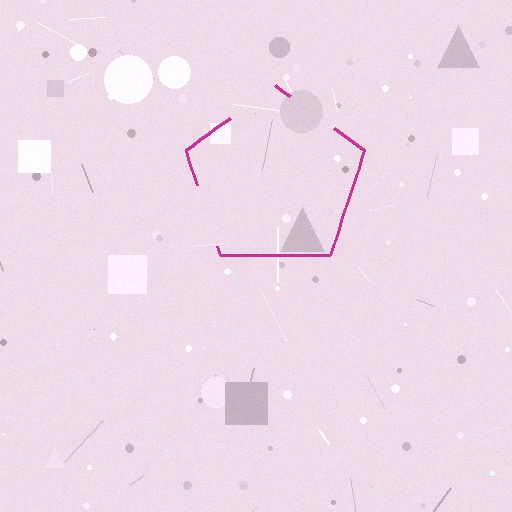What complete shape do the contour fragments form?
The contour fragments form a pentagon.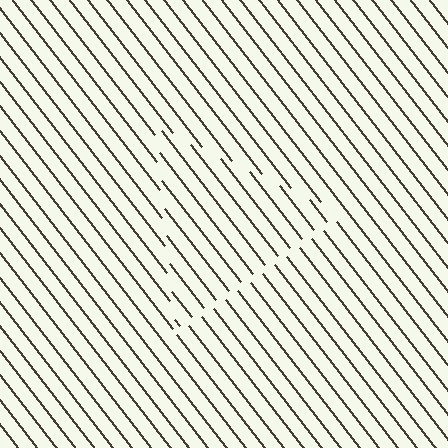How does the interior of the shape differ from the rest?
The interior of the shape contains the same grating, shifted by half a period — the contour is defined by the phase discontinuity where line-ends from the inner and outer gratings abut.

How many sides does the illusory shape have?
3 sides — the line-ends trace a triangle.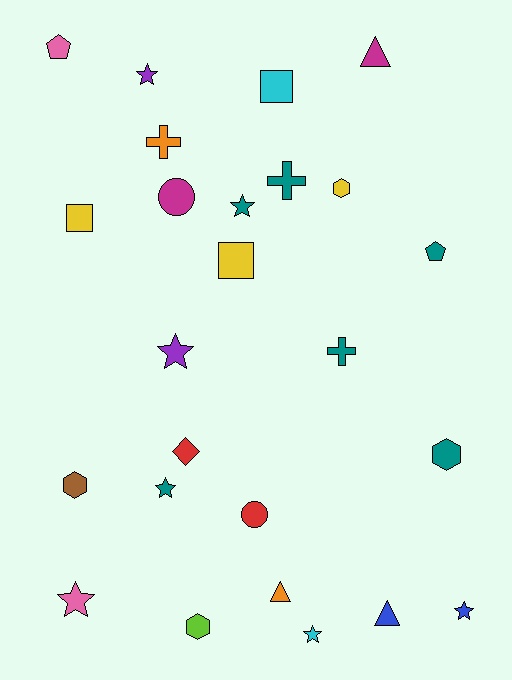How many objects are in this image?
There are 25 objects.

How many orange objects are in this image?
There are 2 orange objects.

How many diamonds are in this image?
There is 1 diamond.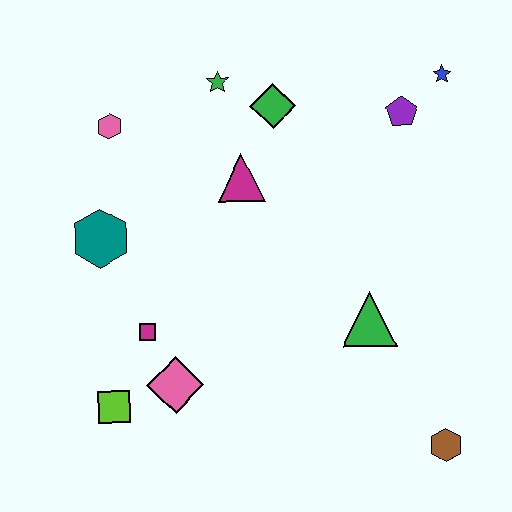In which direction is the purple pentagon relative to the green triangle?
The purple pentagon is above the green triangle.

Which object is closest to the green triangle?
The brown hexagon is closest to the green triangle.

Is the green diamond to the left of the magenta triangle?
No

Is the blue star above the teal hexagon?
Yes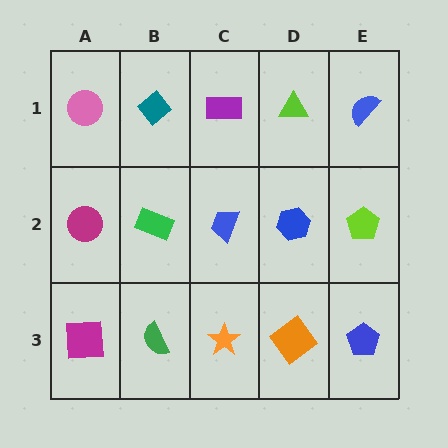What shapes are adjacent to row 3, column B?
A green rectangle (row 2, column B), a magenta square (row 3, column A), an orange star (row 3, column C).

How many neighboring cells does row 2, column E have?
3.